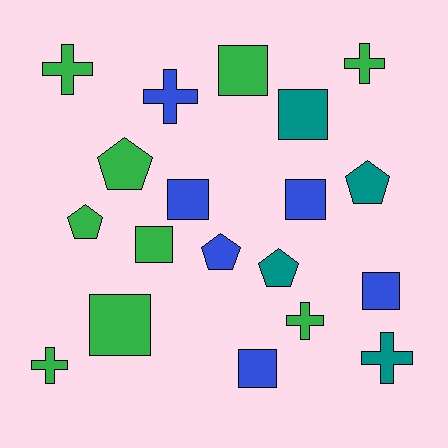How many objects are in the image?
There are 19 objects.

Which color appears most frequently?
Green, with 9 objects.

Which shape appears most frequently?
Square, with 8 objects.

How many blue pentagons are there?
There is 1 blue pentagon.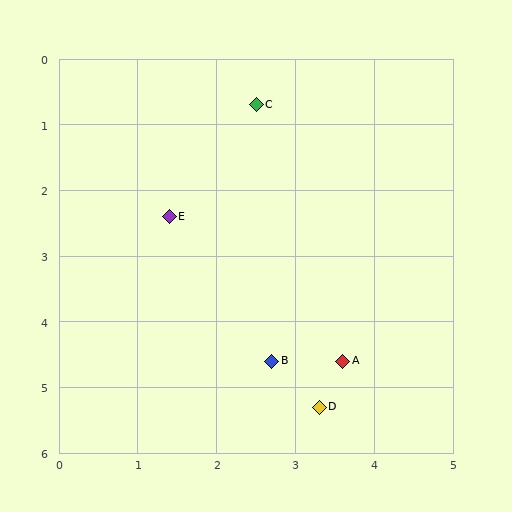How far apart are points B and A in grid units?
Points B and A are about 0.9 grid units apart.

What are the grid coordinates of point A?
Point A is at approximately (3.6, 4.6).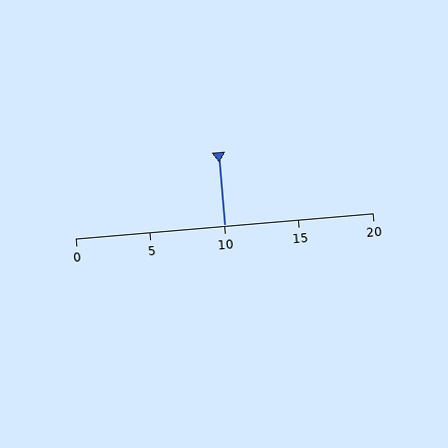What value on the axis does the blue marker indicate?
The marker indicates approximately 10.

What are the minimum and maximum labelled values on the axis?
The axis runs from 0 to 20.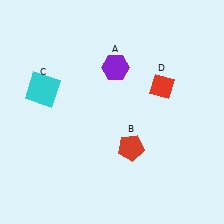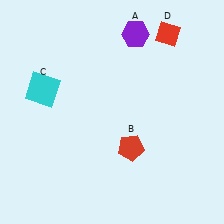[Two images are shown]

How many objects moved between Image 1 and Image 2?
2 objects moved between the two images.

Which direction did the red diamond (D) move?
The red diamond (D) moved up.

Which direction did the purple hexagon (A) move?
The purple hexagon (A) moved up.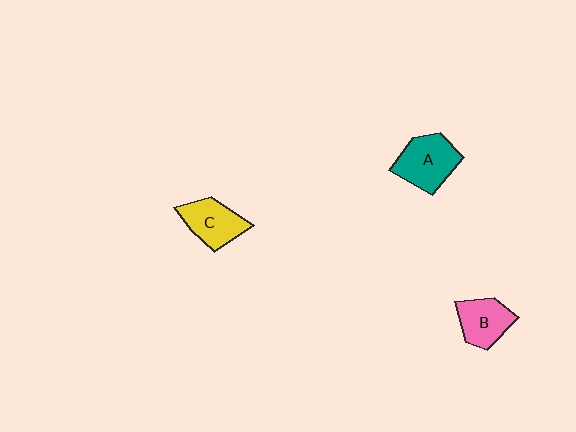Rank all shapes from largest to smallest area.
From largest to smallest: A (teal), C (yellow), B (pink).